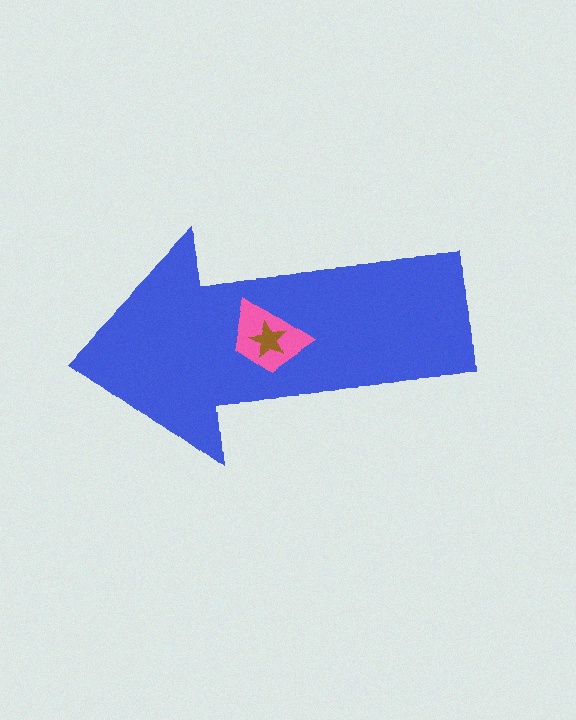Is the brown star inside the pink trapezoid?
Yes.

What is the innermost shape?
The brown star.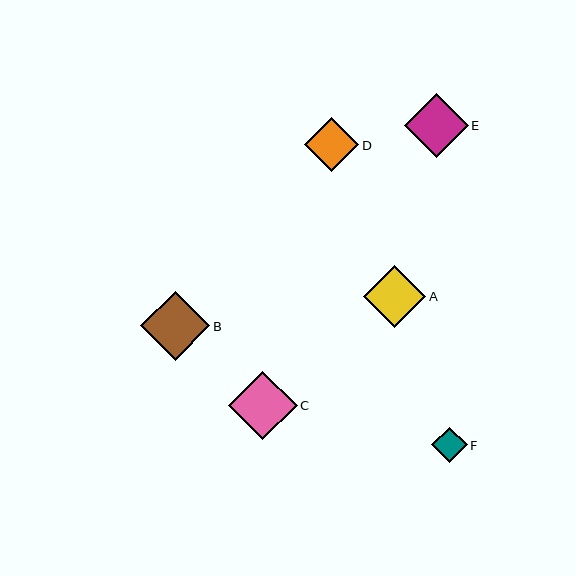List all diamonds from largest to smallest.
From largest to smallest: B, C, E, A, D, F.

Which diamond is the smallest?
Diamond F is the smallest with a size of approximately 36 pixels.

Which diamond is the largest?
Diamond B is the largest with a size of approximately 69 pixels.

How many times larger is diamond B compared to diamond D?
Diamond B is approximately 1.3 times the size of diamond D.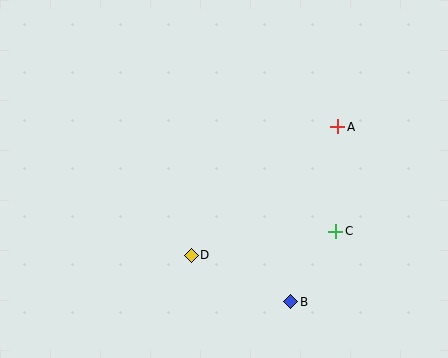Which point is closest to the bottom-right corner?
Point B is closest to the bottom-right corner.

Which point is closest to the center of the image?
Point D at (191, 255) is closest to the center.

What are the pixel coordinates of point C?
Point C is at (336, 231).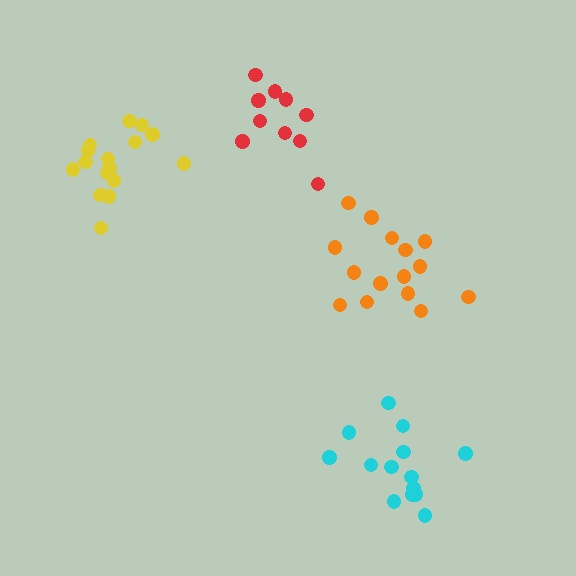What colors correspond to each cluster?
The clusters are colored: red, yellow, orange, cyan.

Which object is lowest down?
The cyan cluster is bottommost.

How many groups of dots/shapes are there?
There are 4 groups.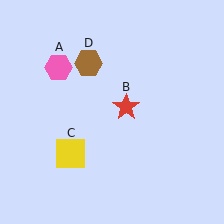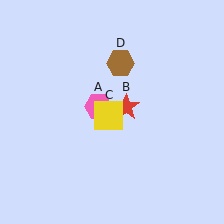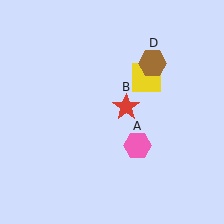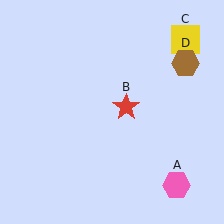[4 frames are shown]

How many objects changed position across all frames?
3 objects changed position: pink hexagon (object A), yellow square (object C), brown hexagon (object D).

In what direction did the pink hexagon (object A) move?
The pink hexagon (object A) moved down and to the right.